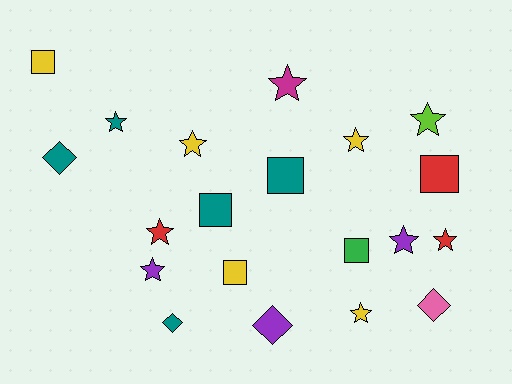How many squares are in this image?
There are 6 squares.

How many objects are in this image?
There are 20 objects.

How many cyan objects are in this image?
There are no cyan objects.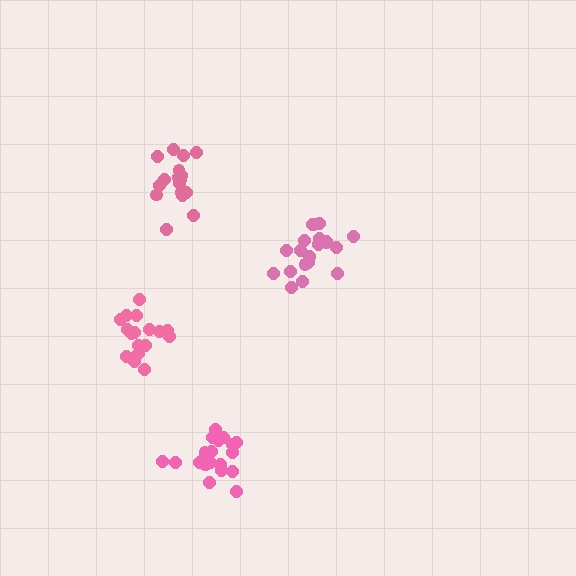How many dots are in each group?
Group 1: 18 dots, Group 2: 20 dots, Group 3: 17 dots, Group 4: 21 dots (76 total).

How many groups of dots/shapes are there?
There are 4 groups.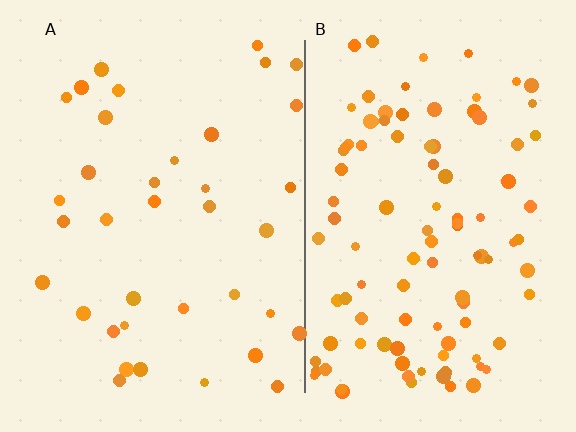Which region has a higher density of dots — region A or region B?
B (the right).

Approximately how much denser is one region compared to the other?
Approximately 2.8× — region B over region A.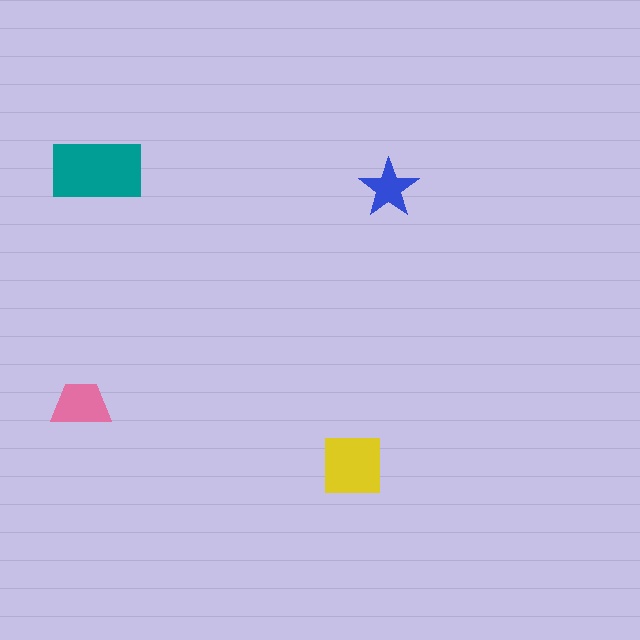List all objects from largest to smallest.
The teal rectangle, the yellow square, the pink trapezoid, the blue star.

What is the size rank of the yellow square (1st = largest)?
2nd.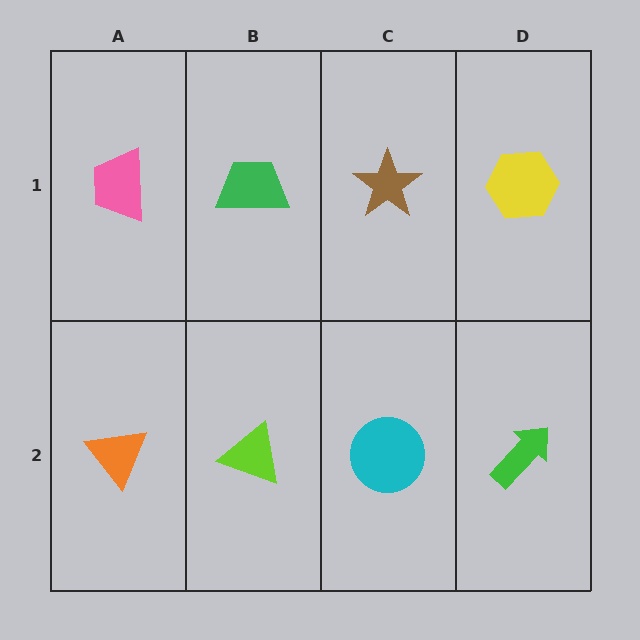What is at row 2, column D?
A green arrow.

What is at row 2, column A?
An orange triangle.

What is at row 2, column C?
A cyan circle.